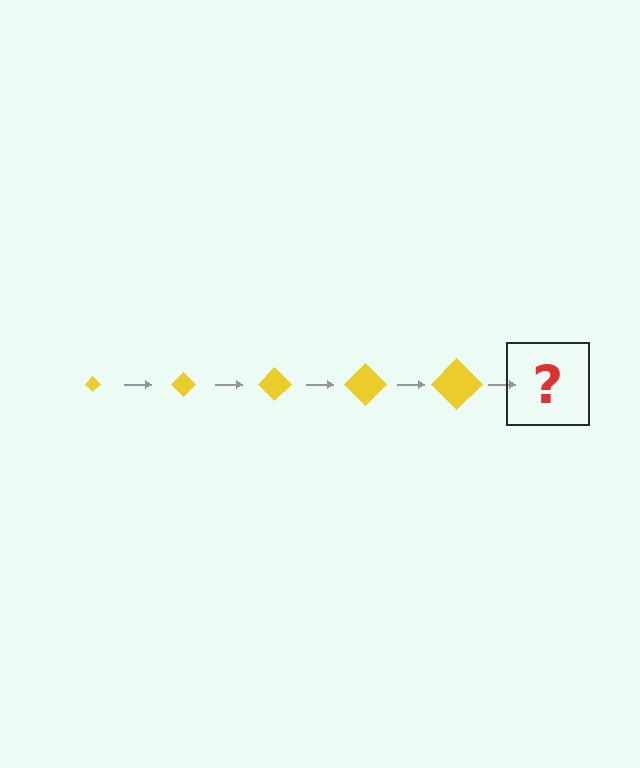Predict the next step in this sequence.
The next step is a yellow diamond, larger than the previous one.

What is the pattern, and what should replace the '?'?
The pattern is that the diamond gets progressively larger each step. The '?' should be a yellow diamond, larger than the previous one.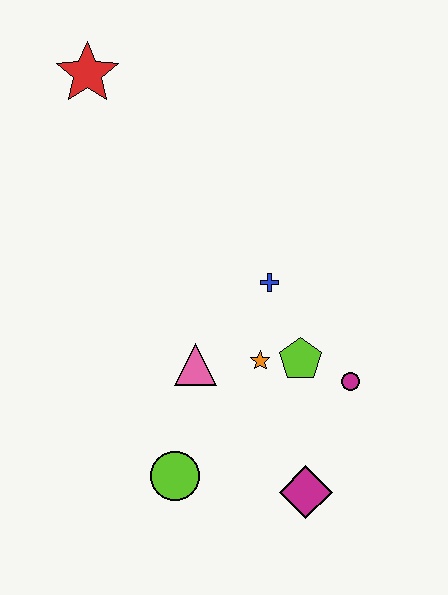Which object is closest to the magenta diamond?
The magenta circle is closest to the magenta diamond.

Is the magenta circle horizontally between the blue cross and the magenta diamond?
No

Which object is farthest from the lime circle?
The red star is farthest from the lime circle.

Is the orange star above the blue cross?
No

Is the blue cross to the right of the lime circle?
Yes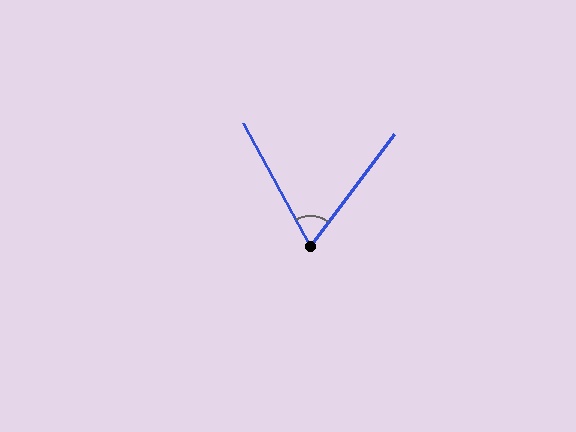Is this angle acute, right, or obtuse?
It is acute.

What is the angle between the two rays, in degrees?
Approximately 65 degrees.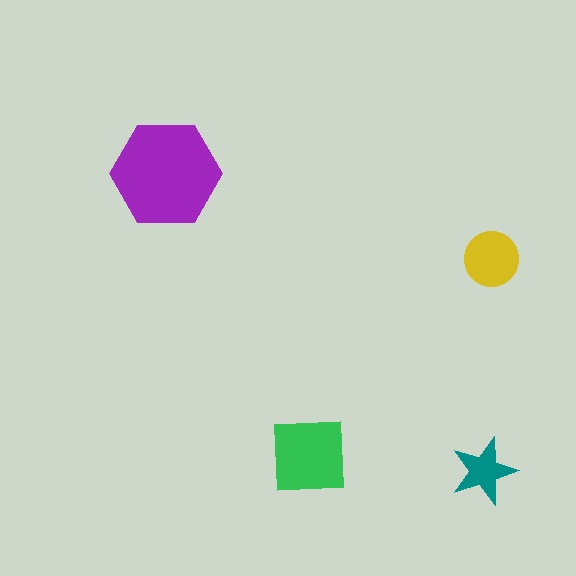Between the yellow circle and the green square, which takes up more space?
The green square.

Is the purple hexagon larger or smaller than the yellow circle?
Larger.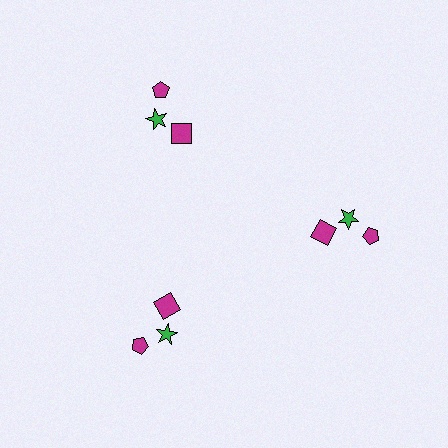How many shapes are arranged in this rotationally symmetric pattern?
There are 9 shapes, arranged in 3 groups of 3.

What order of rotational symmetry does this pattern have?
This pattern has 3-fold rotational symmetry.